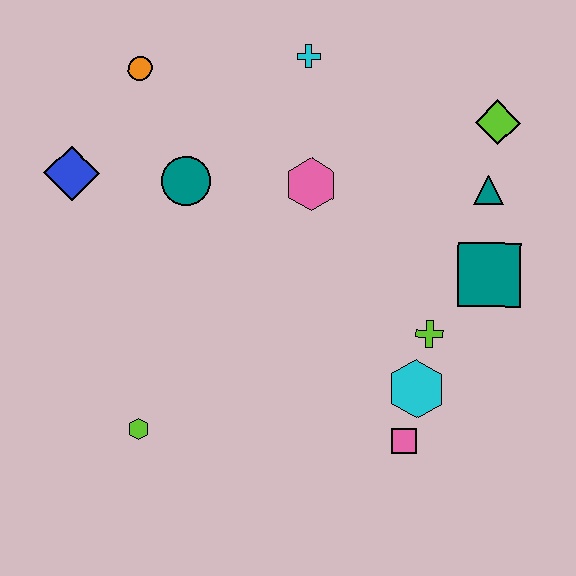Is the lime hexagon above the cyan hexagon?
No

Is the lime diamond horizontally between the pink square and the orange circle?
No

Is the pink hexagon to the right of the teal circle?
Yes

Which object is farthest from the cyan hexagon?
The orange circle is farthest from the cyan hexagon.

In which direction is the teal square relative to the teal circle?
The teal square is to the right of the teal circle.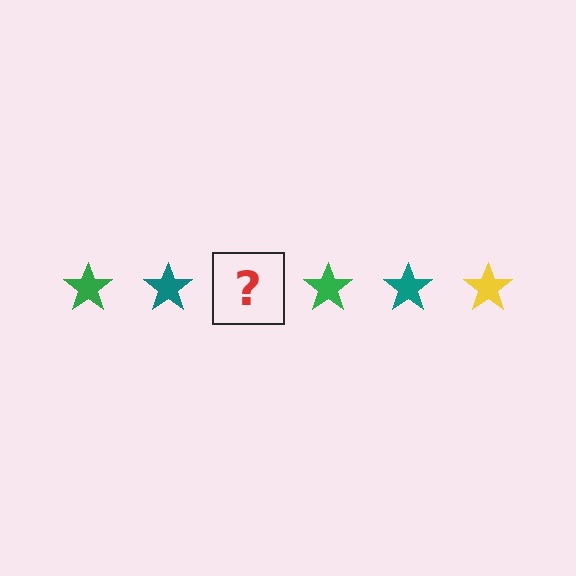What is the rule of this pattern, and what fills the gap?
The rule is that the pattern cycles through green, teal, yellow stars. The gap should be filled with a yellow star.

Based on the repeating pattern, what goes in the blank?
The blank should be a yellow star.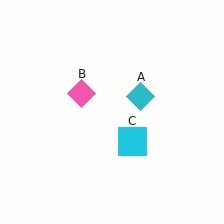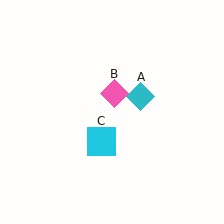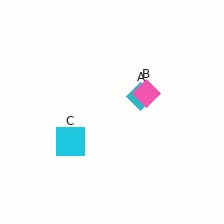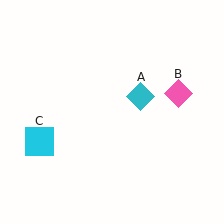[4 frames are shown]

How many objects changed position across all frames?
2 objects changed position: pink diamond (object B), cyan square (object C).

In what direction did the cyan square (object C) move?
The cyan square (object C) moved left.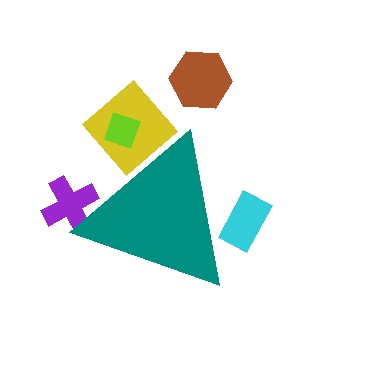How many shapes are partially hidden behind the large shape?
4 shapes are partially hidden.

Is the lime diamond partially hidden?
Yes, the lime diamond is partially hidden behind the teal triangle.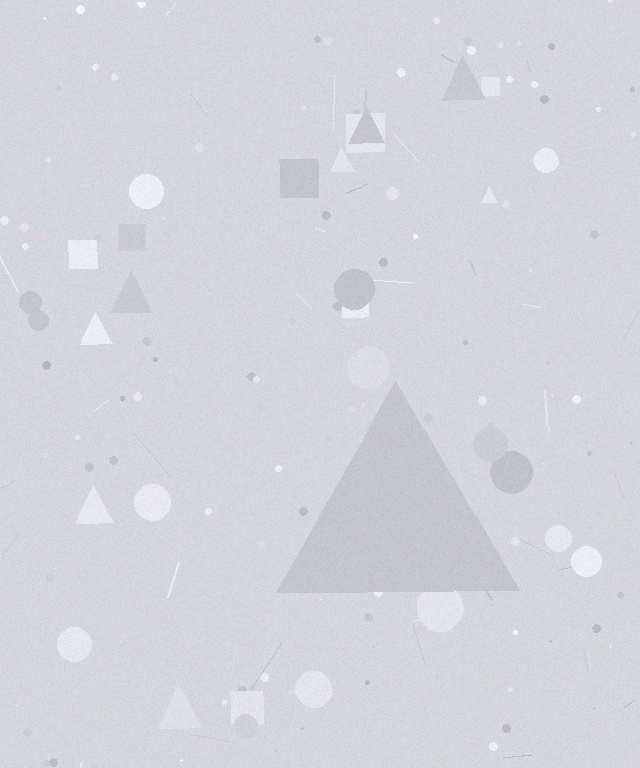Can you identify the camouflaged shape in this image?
The camouflaged shape is a triangle.